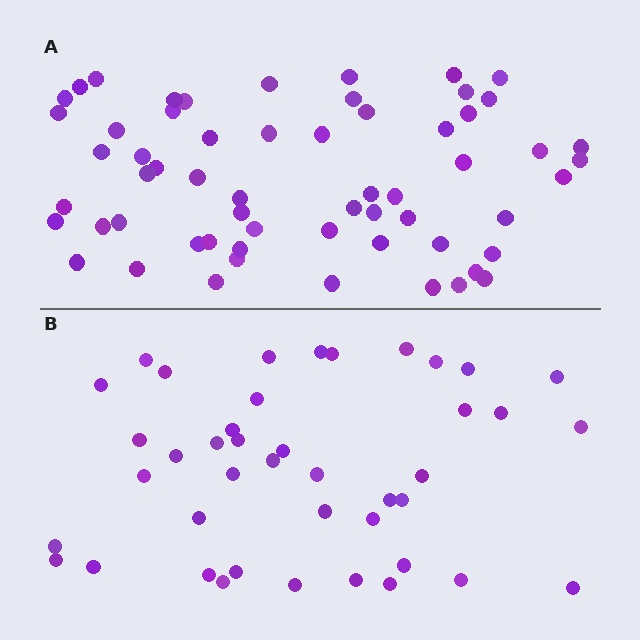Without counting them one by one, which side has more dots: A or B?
Region A (the top region) has more dots.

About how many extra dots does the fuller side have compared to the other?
Region A has approximately 20 more dots than region B.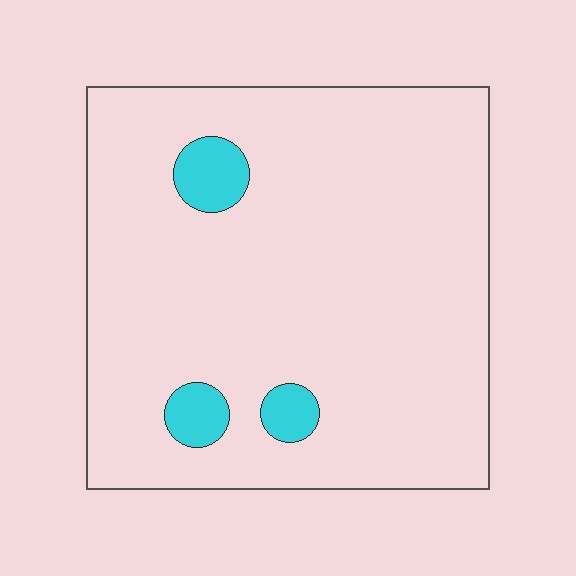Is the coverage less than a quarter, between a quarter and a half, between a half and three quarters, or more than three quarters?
Less than a quarter.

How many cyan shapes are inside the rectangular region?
3.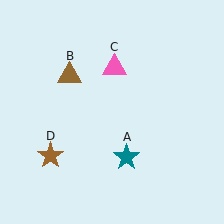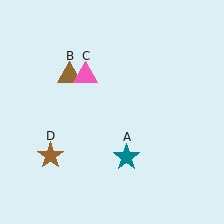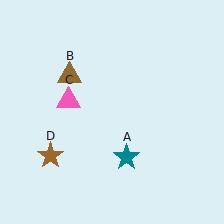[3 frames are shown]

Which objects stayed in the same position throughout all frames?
Teal star (object A) and brown triangle (object B) and brown star (object D) remained stationary.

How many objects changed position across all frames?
1 object changed position: pink triangle (object C).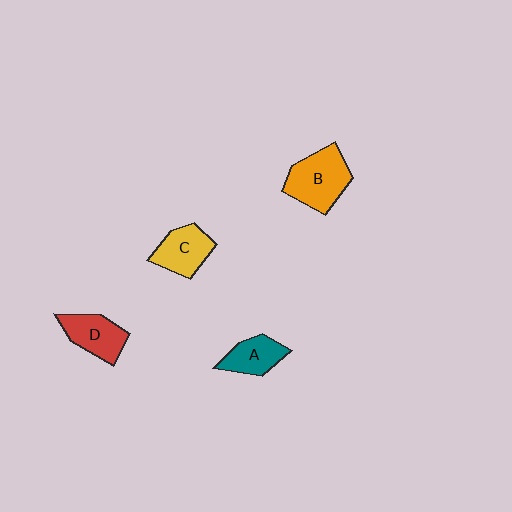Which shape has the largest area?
Shape B (orange).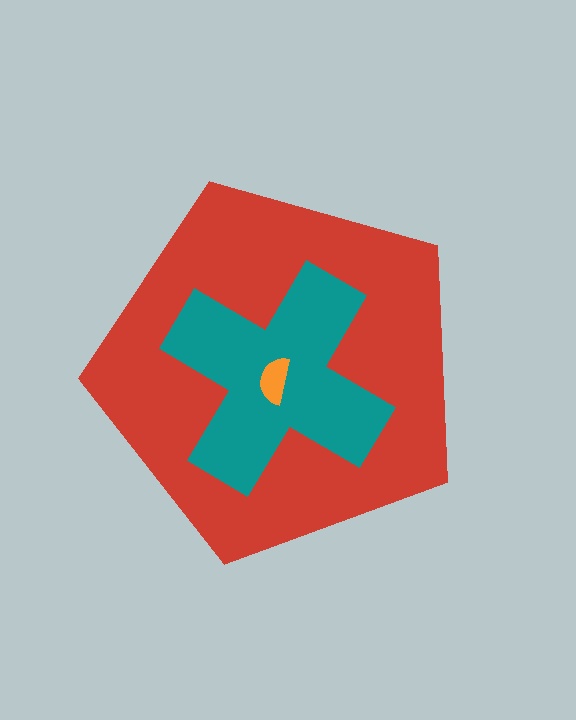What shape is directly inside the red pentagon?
The teal cross.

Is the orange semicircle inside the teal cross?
Yes.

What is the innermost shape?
The orange semicircle.